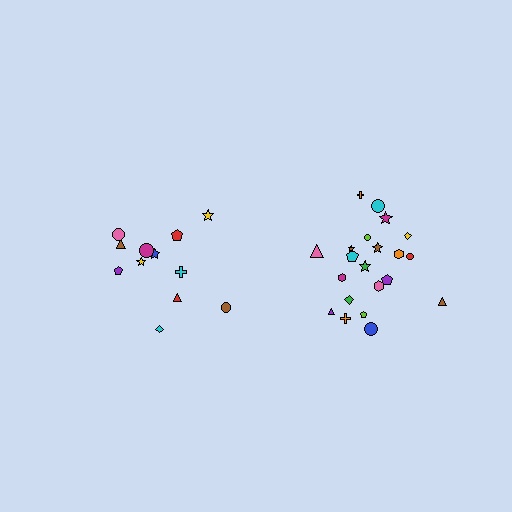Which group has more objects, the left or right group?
The right group.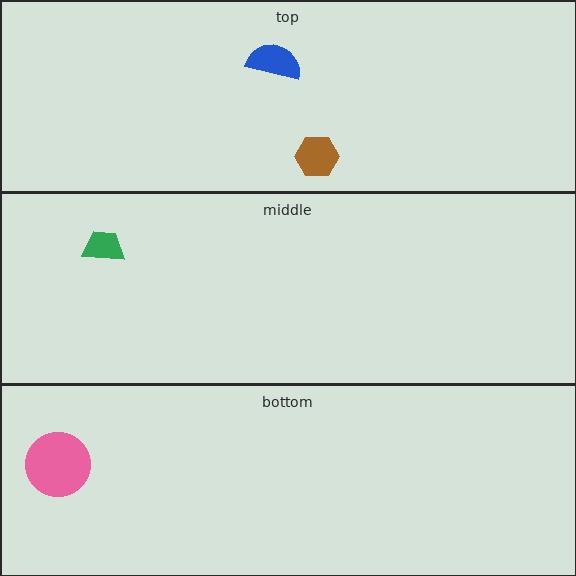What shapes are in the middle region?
The green trapezoid.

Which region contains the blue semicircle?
The top region.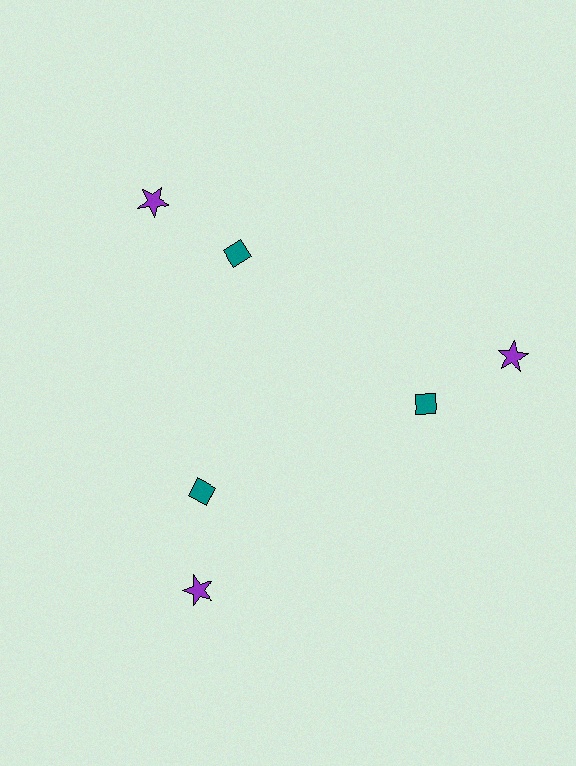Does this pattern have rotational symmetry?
Yes, this pattern has 3-fold rotational symmetry. It looks the same after rotating 120 degrees around the center.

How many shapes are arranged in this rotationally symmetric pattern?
There are 6 shapes, arranged in 3 groups of 2.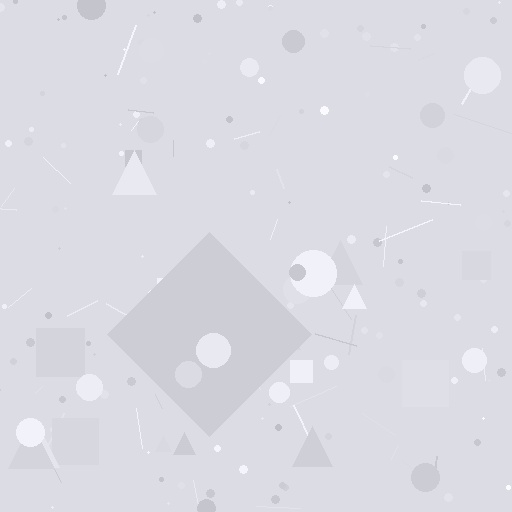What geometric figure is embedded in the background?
A diamond is embedded in the background.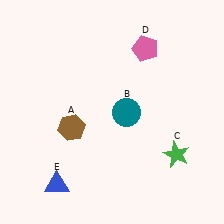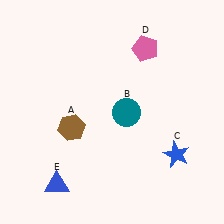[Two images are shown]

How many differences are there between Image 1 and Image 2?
There is 1 difference between the two images.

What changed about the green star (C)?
In Image 1, C is green. In Image 2, it changed to blue.